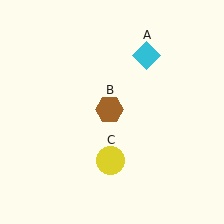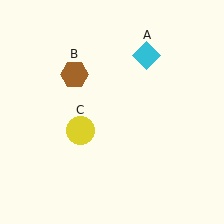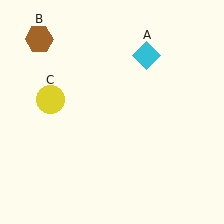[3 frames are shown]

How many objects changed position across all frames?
2 objects changed position: brown hexagon (object B), yellow circle (object C).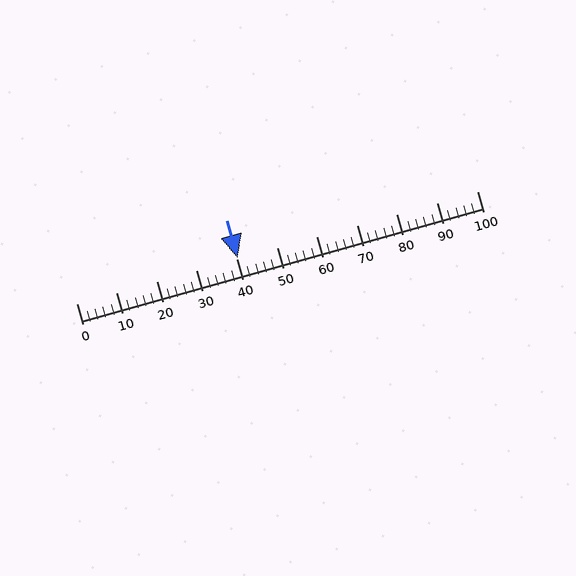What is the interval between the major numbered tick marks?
The major tick marks are spaced 10 units apart.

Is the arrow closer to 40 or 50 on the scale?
The arrow is closer to 40.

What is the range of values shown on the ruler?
The ruler shows values from 0 to 100.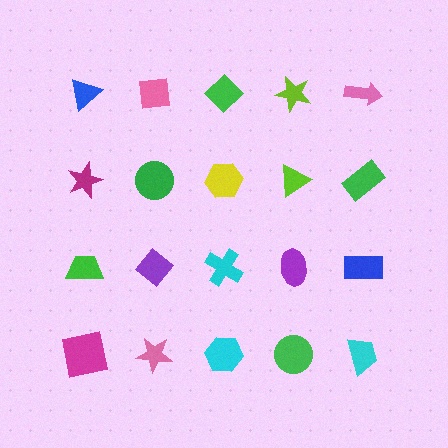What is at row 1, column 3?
A green diamond.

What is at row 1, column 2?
A pink square.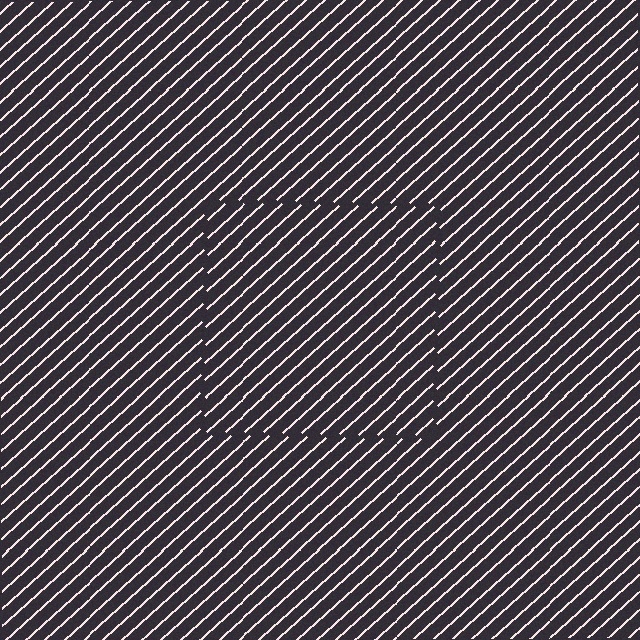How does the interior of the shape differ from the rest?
The interior of the shape contains the same grating, shifted by half a period — the contour is defined by the phase discontinuity where line-ends from the inner and outer gratings abut.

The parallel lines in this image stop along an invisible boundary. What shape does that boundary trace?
An illusory square. The interior of the shape contains the same grating, shifted by half a period — the contour is defined by the phase discontinuity where line-ends from the inner and outer gratings abut.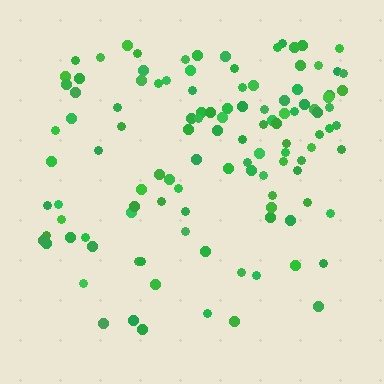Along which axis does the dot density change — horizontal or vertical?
Vertical.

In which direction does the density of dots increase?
From bottom to top, with the top side densest.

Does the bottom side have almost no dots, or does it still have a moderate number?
Still a moderate number, just noticeably fewer than the top.